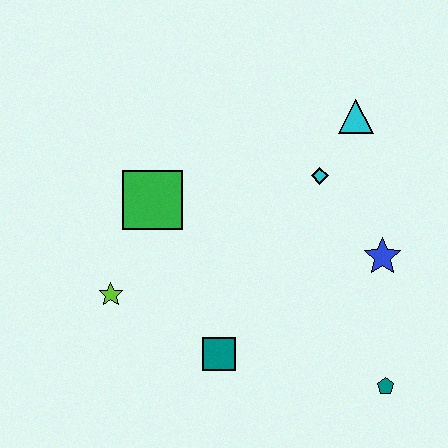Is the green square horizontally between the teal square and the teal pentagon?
No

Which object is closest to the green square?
The lime star is closest to the green square.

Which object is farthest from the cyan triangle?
The lime star is farthest from the cyan triangle.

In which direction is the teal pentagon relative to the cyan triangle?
The teal pentagon is below the cyan triangle.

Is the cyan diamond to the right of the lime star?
Yes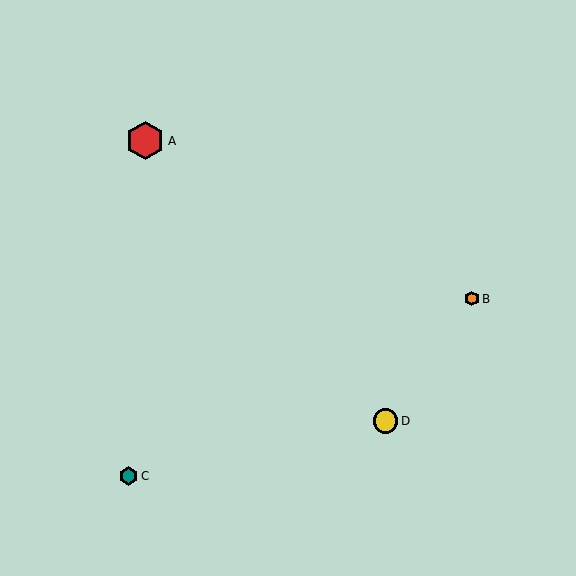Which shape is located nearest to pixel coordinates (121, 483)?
The teal hexagon (labeled C) at (128, 476) is nearest to that location.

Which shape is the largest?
The red hexagon (labeled A) is the largest.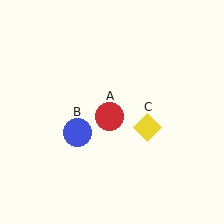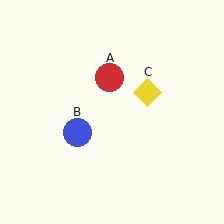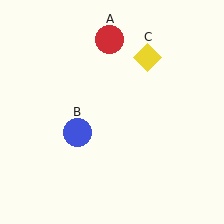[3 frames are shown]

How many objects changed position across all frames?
2 objects changed position: red circle (object A), yellow diamond (object C).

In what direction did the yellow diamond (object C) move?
The yellow diamond (object C) moved up.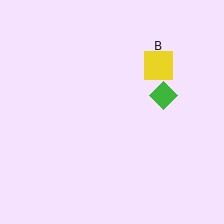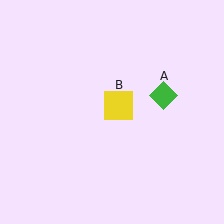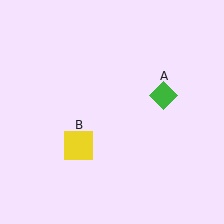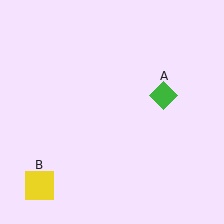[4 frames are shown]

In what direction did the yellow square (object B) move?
The yellow square (object B) moved down and to the left.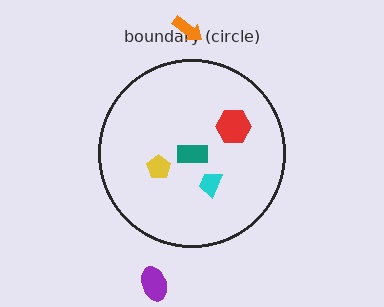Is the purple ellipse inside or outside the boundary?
Outside.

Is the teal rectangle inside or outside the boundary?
Inside.